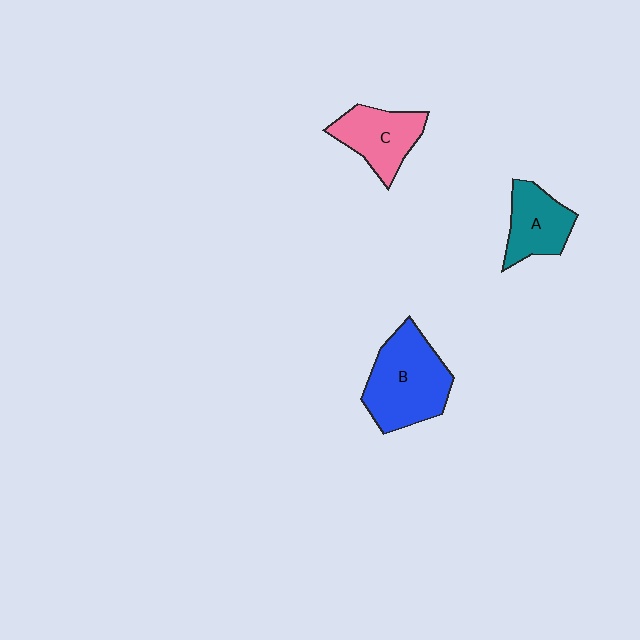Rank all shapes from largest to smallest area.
From largest to smallest: B (blue), C (pink), A (teal).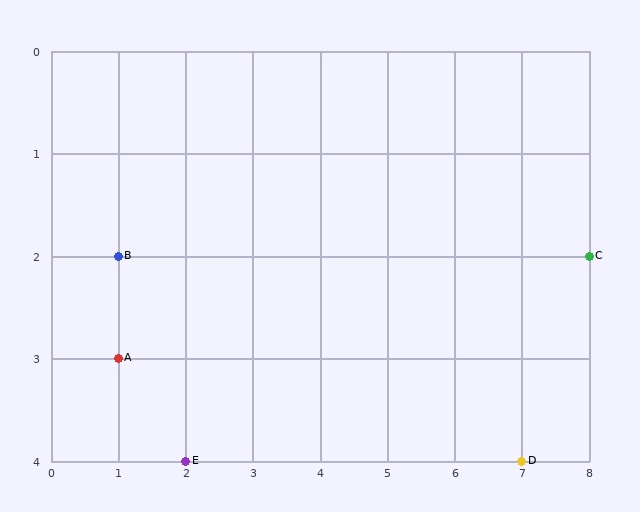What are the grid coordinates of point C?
Point C is at grid coordinates (8, 2).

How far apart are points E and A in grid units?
Points E and A are 1 column and 1 row apart (about 1.4 grid units diagonally).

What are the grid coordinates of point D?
Point D is at grid coordinates (7, 4).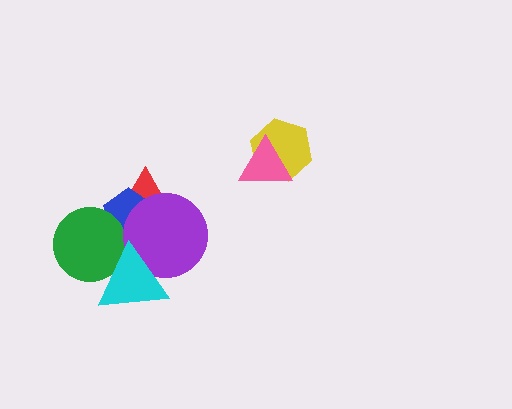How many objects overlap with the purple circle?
3 objects overlap with the purple circle.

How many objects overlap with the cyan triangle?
2 objects overlap with the cyan triangle.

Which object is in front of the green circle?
The cyan triangle is in front of the green circle.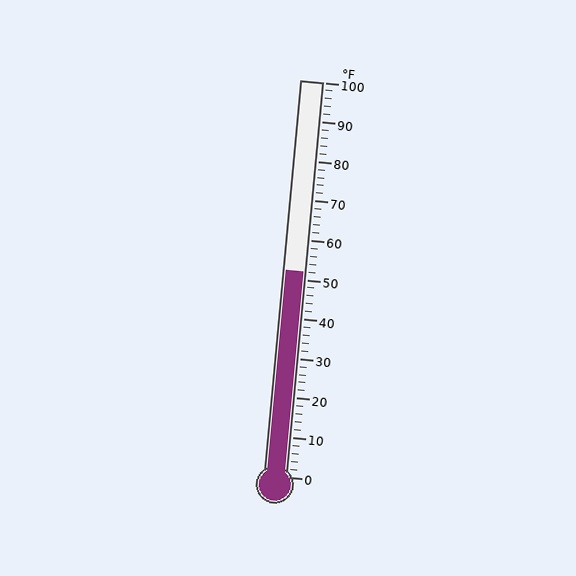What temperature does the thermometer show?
The thermometer shows approximately 52°F.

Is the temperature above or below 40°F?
The temperature is above 40°F.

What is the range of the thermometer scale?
The thermometer scale ranges from 0°F to 100°F.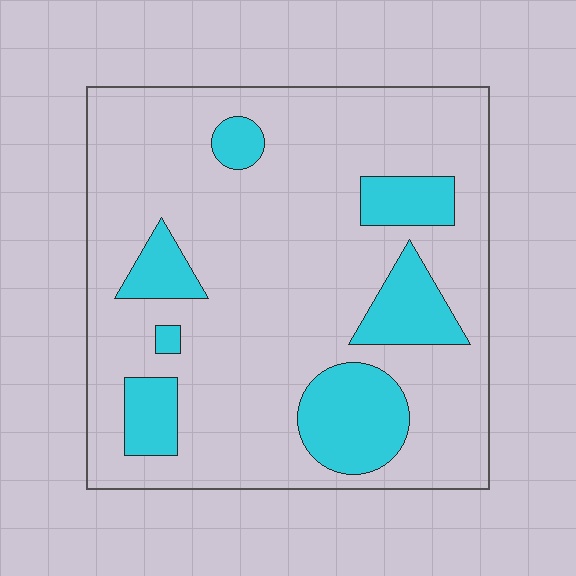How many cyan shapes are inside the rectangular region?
7.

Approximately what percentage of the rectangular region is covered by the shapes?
Approximately 20%.